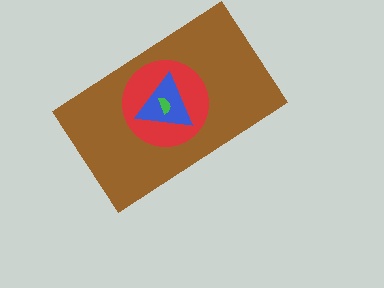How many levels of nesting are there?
4.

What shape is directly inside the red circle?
The blue triangle.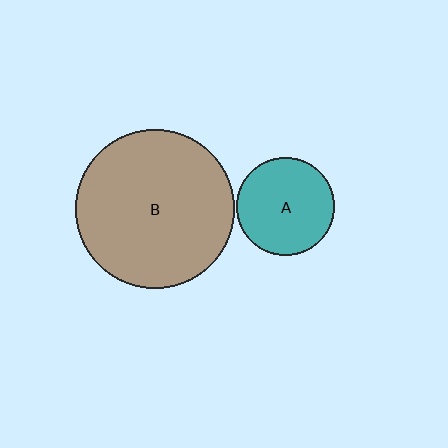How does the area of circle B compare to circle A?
Approximately 2.6 times.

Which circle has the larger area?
Circle B (brown).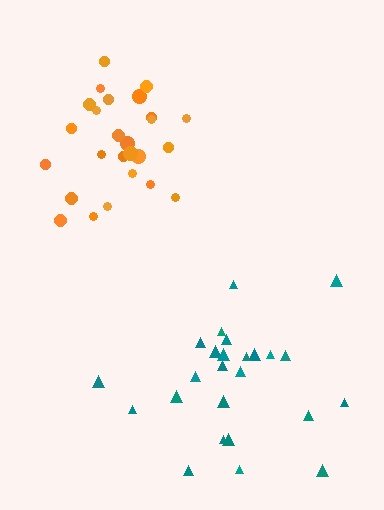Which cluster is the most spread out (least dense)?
Teal.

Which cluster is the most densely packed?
Orange.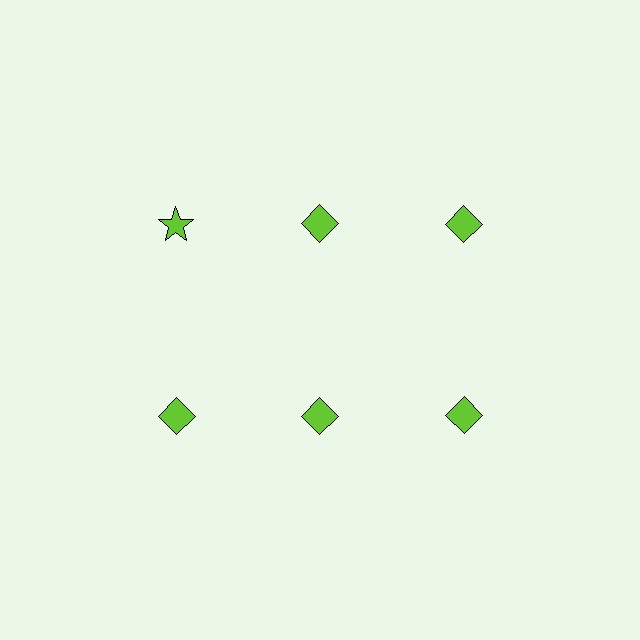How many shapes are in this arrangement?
There are 6 shapes arranged in a grid pattern.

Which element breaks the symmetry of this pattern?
The lime star in the top row, leftmost column breaks the symmetry. All other shapes are lime diamonds.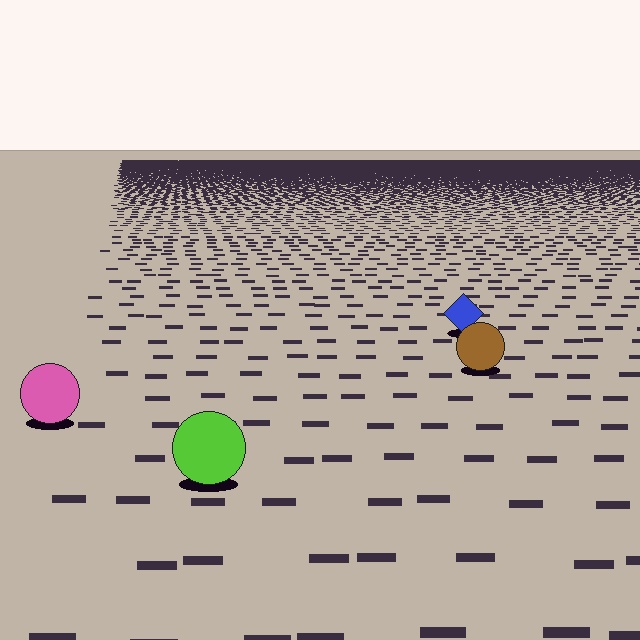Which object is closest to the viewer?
The lime circle is closest. The texture marks near it are larger and more spread out.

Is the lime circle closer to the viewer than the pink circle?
Yes. The lime circle is closer — you can tell from the texture gradient: the ground texture is coarser near it.